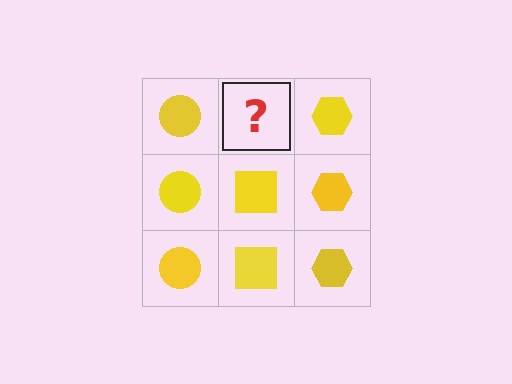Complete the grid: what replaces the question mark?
The question mark should be replaced with a yellow square.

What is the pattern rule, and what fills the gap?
The rule is that each column has a consistent shape. The gap should be filled with a yellow square.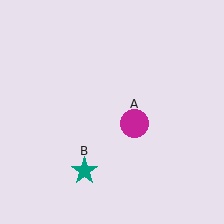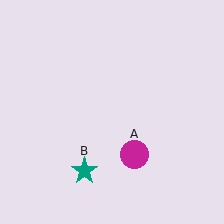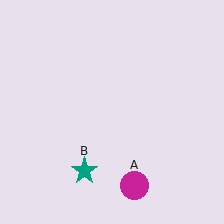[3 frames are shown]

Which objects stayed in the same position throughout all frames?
Teal star (object B) remained stationary.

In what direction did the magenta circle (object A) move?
The magenta circle (object A) moved down.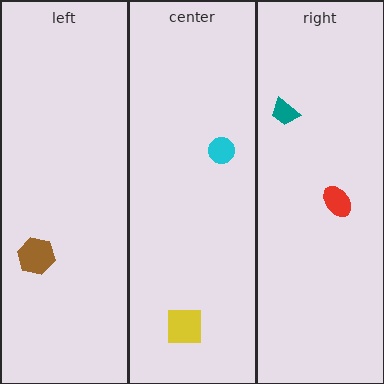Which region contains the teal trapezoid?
The right region.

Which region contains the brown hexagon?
The left region.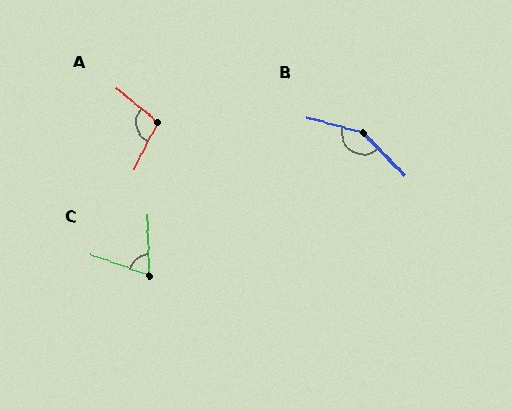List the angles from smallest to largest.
C (69°), A (103°), B (150°).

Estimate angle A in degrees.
Approximately 103 degrees.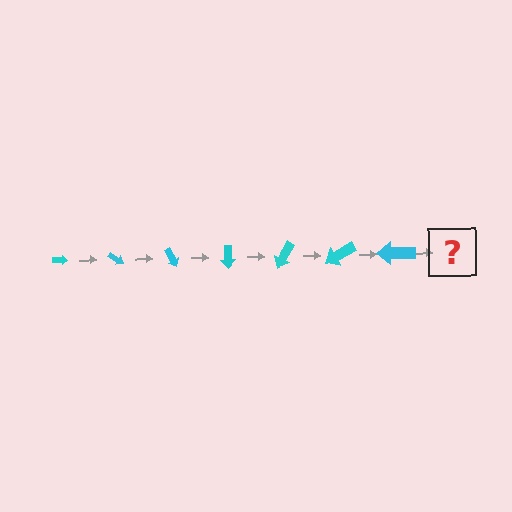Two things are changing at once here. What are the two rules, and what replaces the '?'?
The two rules are that the arrow grows larger each step and it rotates 30 degrees each step. The '?' should be an arrow, larger than the previous one and rotated 210 degrees from the start.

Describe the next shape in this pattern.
It should be an arrow, larger than the previous one and rotated 210 degrees from the start.